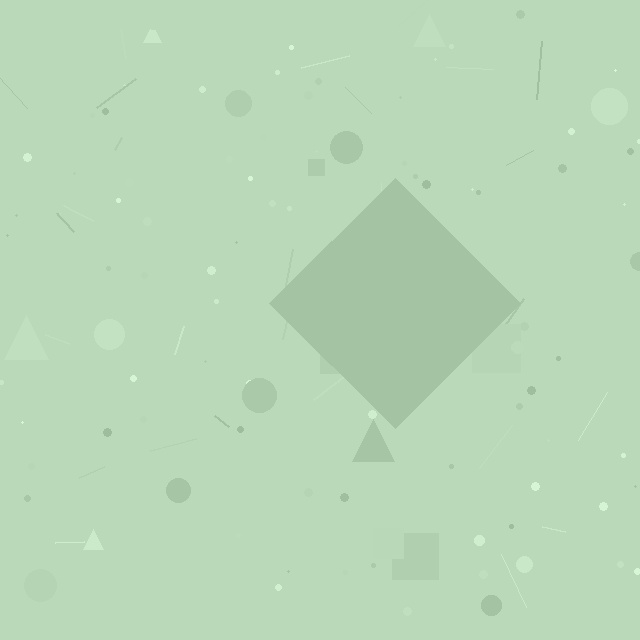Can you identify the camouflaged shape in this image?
The camouflaged shape is a diamond.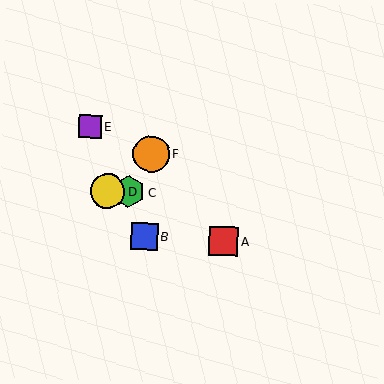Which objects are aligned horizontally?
Objects C, D are aligned horizontally.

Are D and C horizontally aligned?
Yes, both are at y≈191.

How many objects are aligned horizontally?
2 objects (C, D) are aligned horizontally.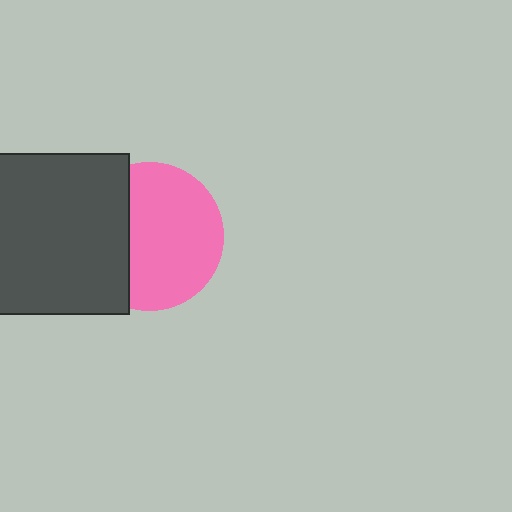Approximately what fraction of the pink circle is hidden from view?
Roughly 33% of the pink circle is hidden behind the dark gray square.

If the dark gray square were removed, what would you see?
You would see the complete pink circle.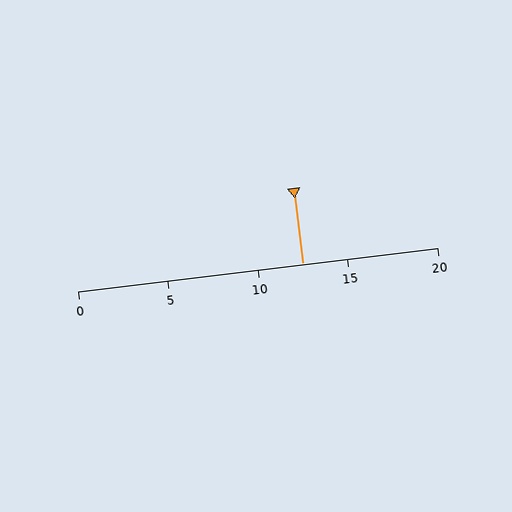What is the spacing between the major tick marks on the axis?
The major ticks are spaced 5 apart.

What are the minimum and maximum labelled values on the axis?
The axis runs from 0 to 20.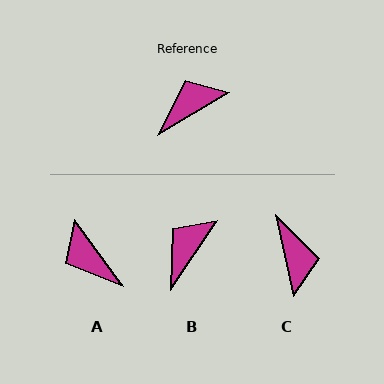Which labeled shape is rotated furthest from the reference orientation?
C, about 109 degrees away.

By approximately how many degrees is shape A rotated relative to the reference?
Approximately 96 degrees counter-clockwise.